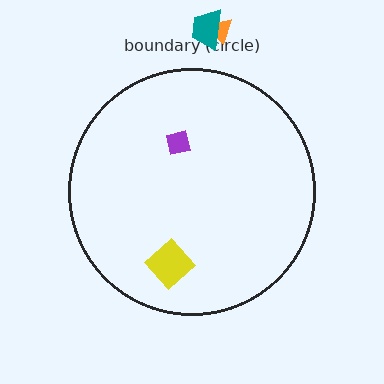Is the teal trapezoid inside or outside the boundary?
Outside.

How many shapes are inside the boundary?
2 inside, 2 outside.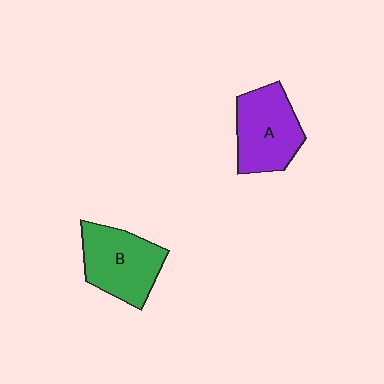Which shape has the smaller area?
Shape A (purple).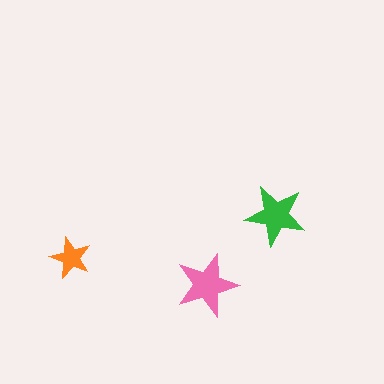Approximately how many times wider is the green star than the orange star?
About 1.5 times wider.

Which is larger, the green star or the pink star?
The pink one.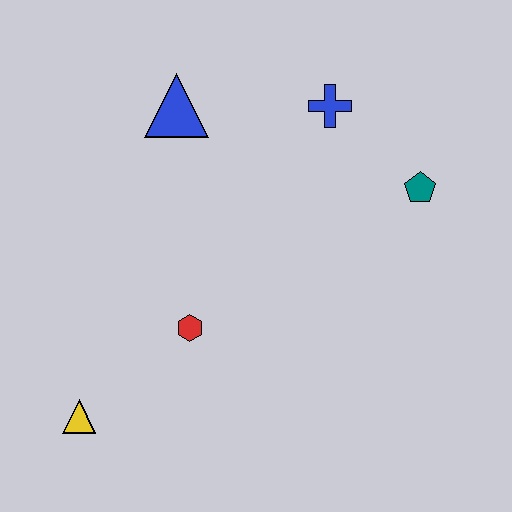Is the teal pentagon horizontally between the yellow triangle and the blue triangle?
No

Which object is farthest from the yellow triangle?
The teal pentagon is farthest from the yellow triangle.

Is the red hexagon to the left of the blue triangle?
No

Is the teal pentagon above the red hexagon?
Yes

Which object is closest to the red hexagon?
The yellow triangle is closest to the red hexagon.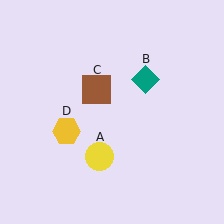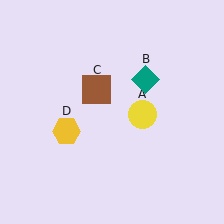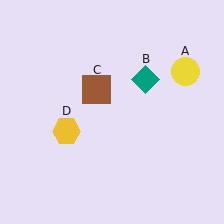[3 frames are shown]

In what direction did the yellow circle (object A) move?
The yellow circle (object A) moved up and to the right.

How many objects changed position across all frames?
1 object changed position: yellow circle (object A).